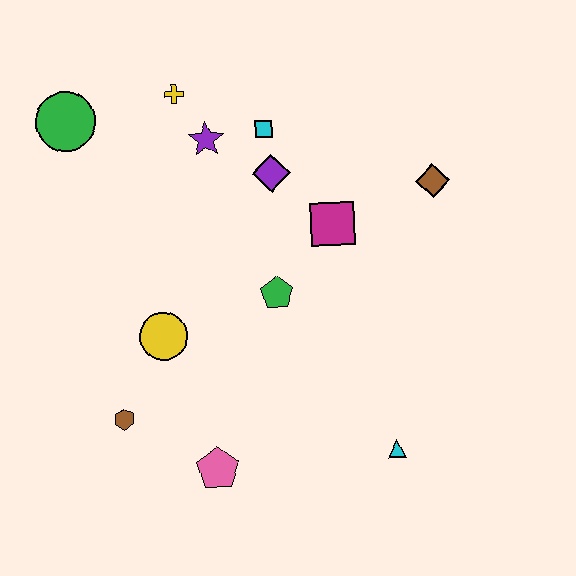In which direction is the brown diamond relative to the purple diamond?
The brown diamond is to the right of the purple diamond.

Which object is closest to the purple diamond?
The cyan square is closest to the purple diamond.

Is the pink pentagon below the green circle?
Yes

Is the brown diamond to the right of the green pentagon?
Yes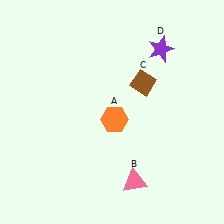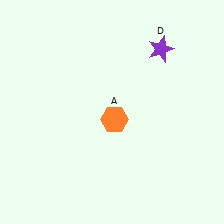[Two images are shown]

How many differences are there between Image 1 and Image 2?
There are 2 differences between the two images.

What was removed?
The pink triangle (B), the brown diamond (C) were removed in Image 2.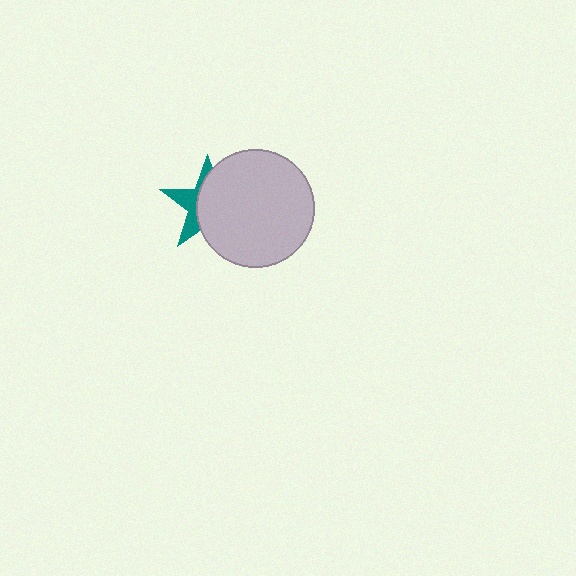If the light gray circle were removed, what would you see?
You would see the complete teal star.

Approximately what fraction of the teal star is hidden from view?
Roughly 65% of the teal star is hidden behind the light gray circle.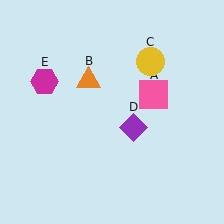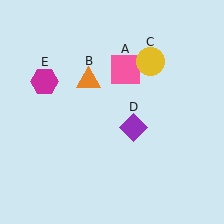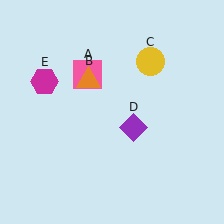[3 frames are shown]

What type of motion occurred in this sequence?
The pink square (object A) rotated counterclockwise around the center of the scene.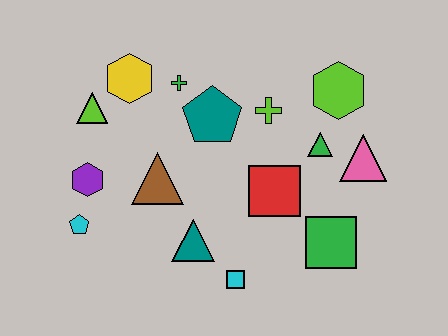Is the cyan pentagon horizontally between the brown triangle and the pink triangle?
No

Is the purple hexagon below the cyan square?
No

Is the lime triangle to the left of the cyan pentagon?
No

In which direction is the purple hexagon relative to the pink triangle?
The purple hexagon is to the left of the pink triangle.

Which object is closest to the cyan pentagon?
The purple hexagon is closest to the cyan pentagon.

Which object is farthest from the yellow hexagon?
The green square is farthest from the yellow hexagon.